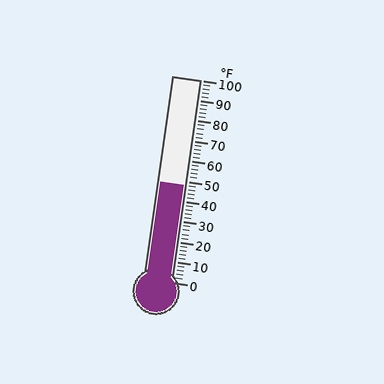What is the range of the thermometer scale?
The thermometer scale ranges from 0°F to 100°F.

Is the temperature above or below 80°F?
The temperature is below 80°F.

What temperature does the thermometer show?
The thermometer shows approximately 48°F.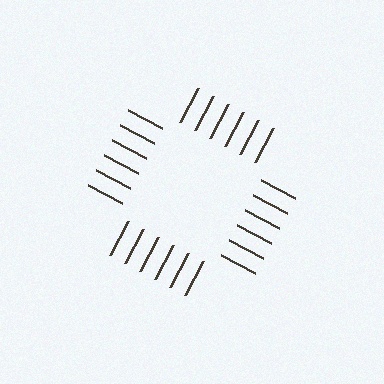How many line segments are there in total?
24 — 6 along each of the 4 edges.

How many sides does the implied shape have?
4 sides — the line-ends trace a square.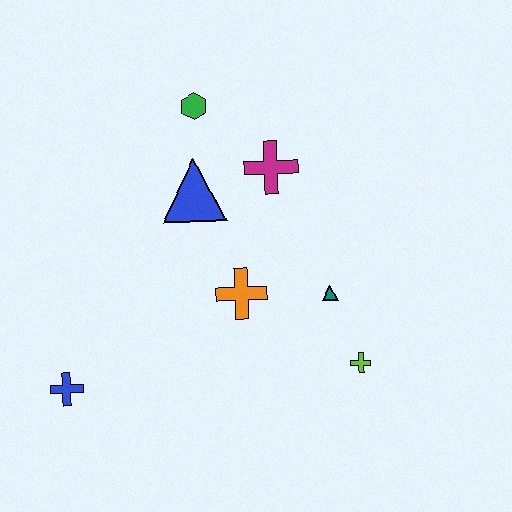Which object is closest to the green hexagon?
The blue triangle is closest to the green hexagon.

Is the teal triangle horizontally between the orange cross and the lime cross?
Yes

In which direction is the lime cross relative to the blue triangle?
The lime cross is below the blue triangle.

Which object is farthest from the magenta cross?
The blue cross is farthest from the magenta cross.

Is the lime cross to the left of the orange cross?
No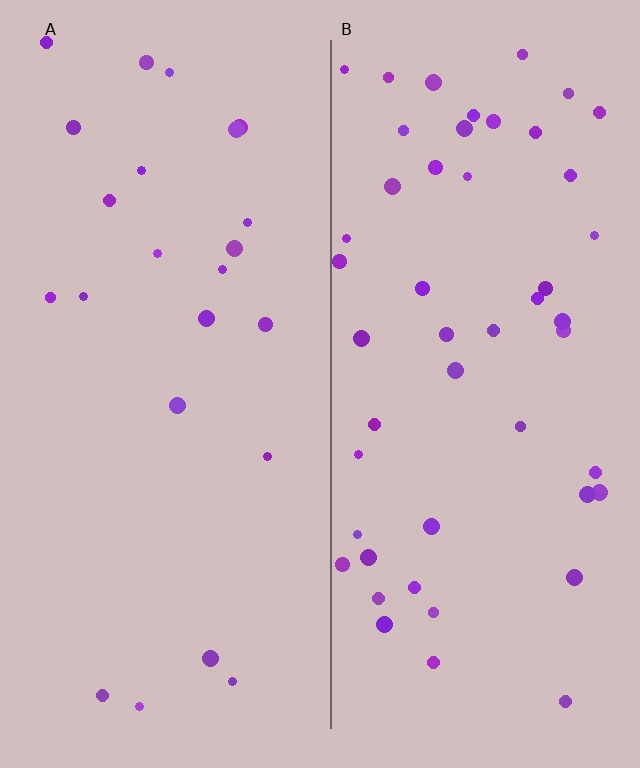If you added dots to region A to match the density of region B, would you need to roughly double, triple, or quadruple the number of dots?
Approximately double.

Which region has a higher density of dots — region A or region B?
B (the right).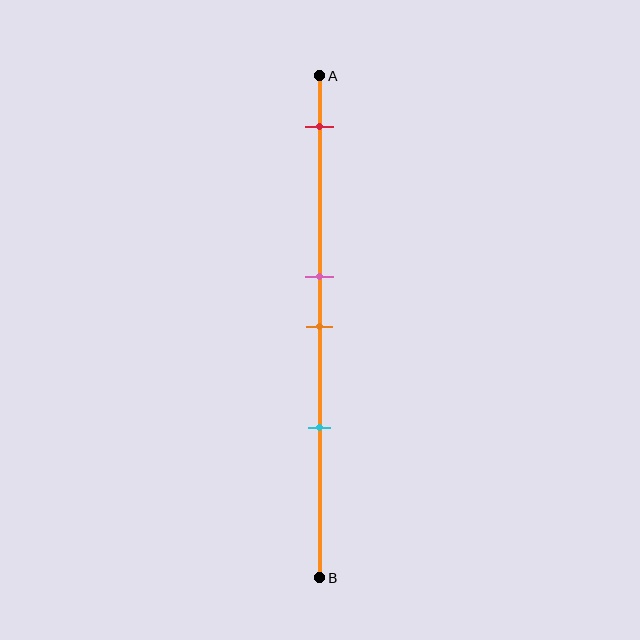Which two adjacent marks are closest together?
The pink and orange marks are the closest adjacent pair.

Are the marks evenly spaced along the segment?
No, the marks are not evenly spaced.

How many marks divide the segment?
There are 4 marks dividing the segment.